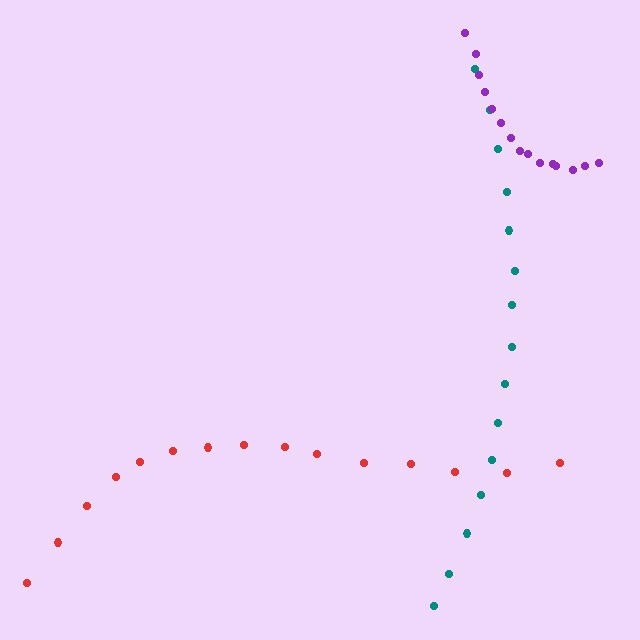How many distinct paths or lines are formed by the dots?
There are 3 distinct paths.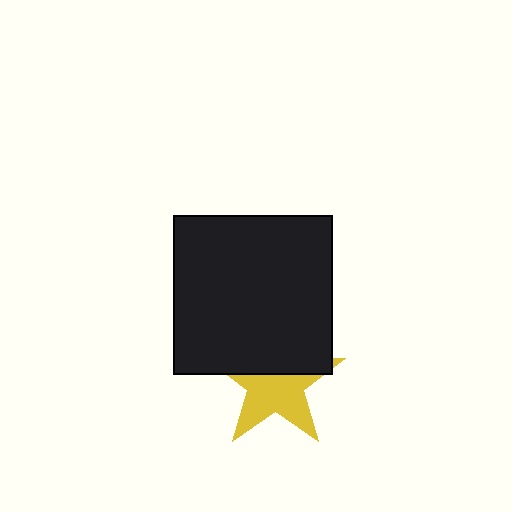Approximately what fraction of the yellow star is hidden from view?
Roughly 45% of the yellow star is hidden behind the black square.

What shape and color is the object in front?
The object in front is a black square.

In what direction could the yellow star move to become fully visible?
The yellow star could move down. That would shift it out from behind the black square entirely.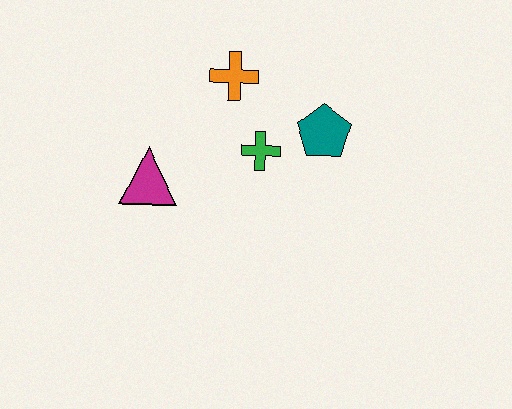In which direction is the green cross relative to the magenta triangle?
The green cross is to the right of the magenta triangle.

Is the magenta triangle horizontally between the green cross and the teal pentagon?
No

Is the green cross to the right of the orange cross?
Yes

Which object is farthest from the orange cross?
The magenta triangle is farthest from the orange cross.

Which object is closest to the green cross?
The teal pentagon is closest to the green cross.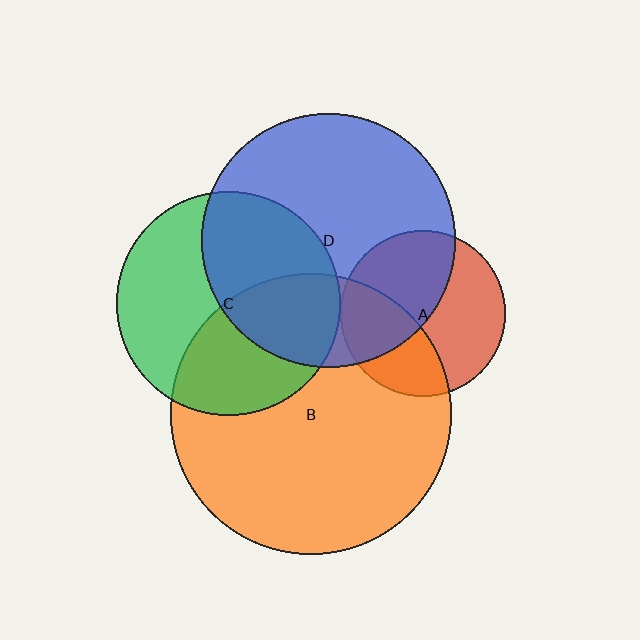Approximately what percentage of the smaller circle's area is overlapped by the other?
Approximately 35%.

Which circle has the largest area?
Circle B (orange).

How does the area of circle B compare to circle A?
Approximately 2.9 times.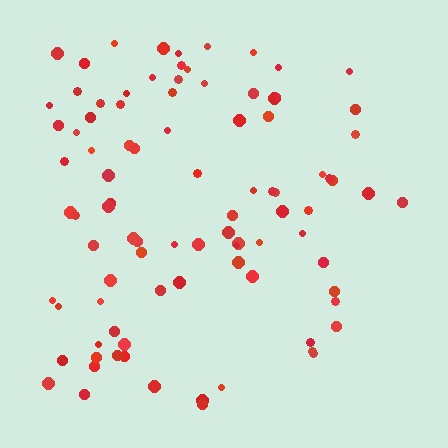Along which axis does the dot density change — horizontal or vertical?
Horizontal.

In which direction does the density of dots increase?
From right to left, with the left side densest.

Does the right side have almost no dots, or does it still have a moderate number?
Still a moderate number, just noticeably fewer than the left.